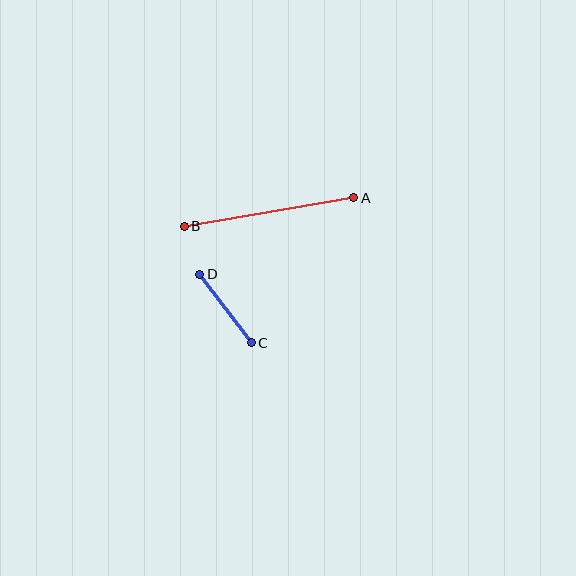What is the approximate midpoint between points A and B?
The midpoint is at approximately (269, 212) pixels.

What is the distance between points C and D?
The distance is approximately 86 pixels.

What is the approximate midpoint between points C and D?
The midpoint is at approximately (225, 309) pixels.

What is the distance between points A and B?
The distance is approximately 172 pixels.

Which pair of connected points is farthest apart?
Points A and B are farthest apart.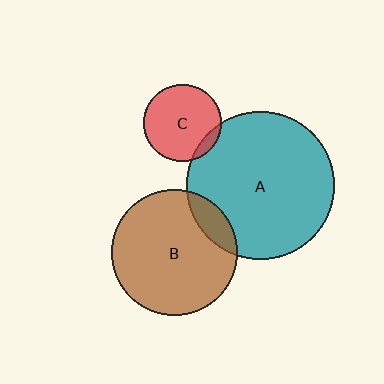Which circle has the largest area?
Circle A (teal).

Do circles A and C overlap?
Yes.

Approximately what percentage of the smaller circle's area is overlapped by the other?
Approximately 10%.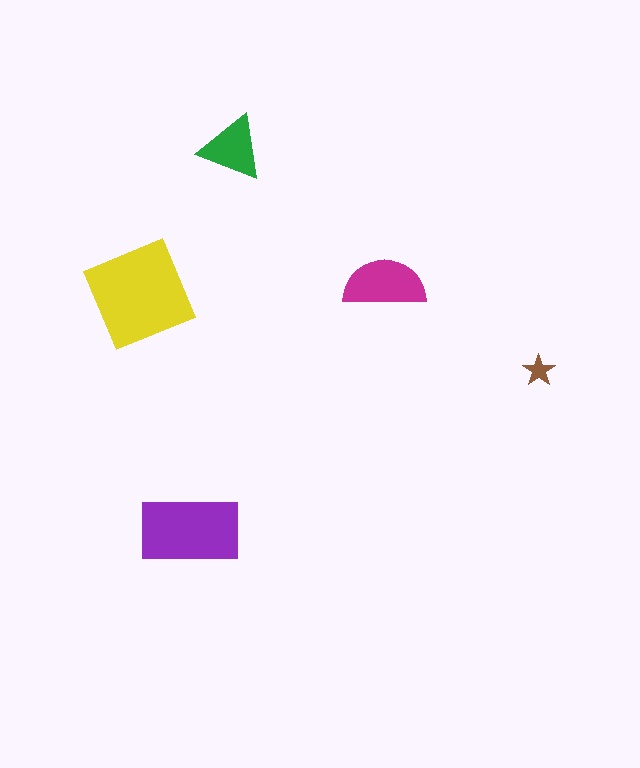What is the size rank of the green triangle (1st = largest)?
4th.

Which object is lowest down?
The purple rectangle is bottommost.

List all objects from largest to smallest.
The yellow diamond, the purple rectangle, the magenta semicircle, the green triangle, the brown star.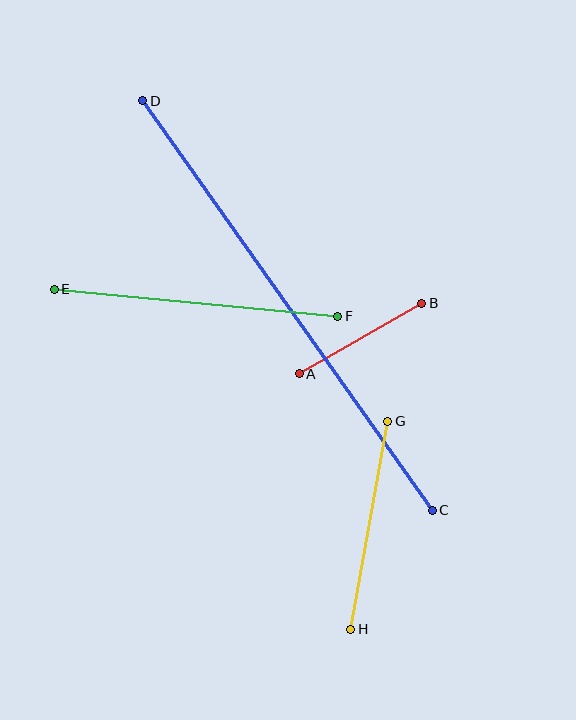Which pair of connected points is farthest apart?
Points C and D are farthest apart.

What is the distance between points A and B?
The distance is approximately 141 pixels.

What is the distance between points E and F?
The distance is approximately 285 pixels.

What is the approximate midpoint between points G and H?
The midpoint is at approximately (369, 525) pixels.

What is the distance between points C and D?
The distance is approximately 501 pixels.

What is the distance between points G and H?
The distance is approximately 211 pixels.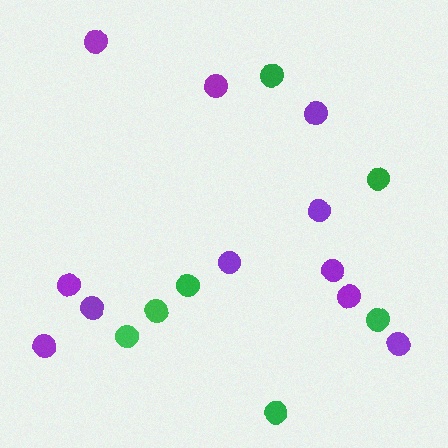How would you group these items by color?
There are 2 groups: one group of green circles (7) and one group of purple circles (11).